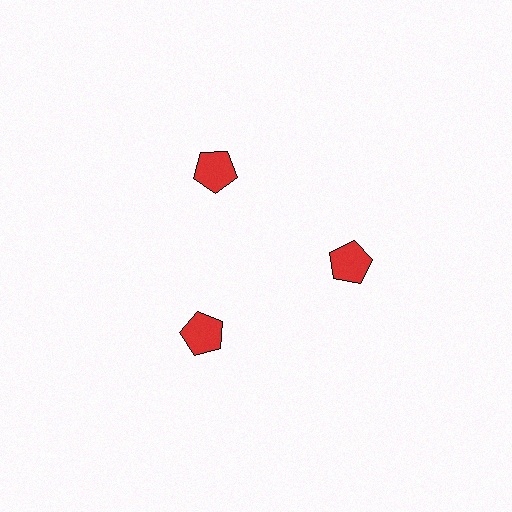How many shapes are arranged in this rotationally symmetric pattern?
There are 3 shapes, arranged in 3 groups of 1.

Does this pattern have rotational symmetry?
Yes, this pattern has 3-fold rotational symmetry. It looks the same after rotating 120 degrees around the center.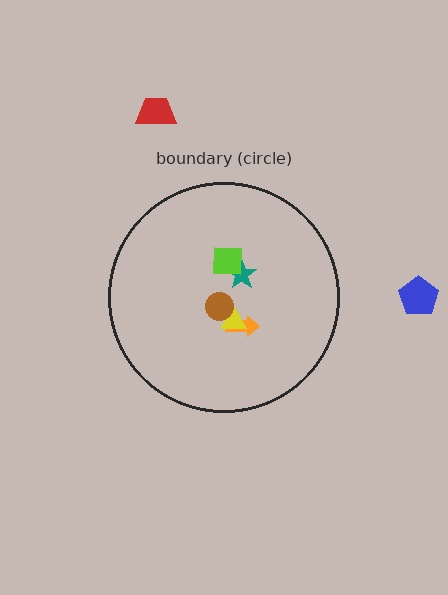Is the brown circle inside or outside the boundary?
Inside.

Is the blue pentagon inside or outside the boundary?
Outside.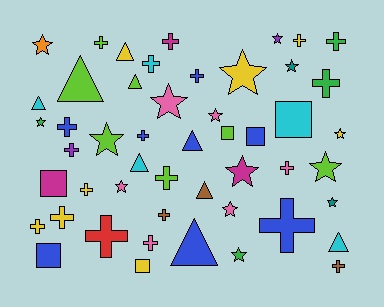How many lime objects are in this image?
There are 7 lime objects.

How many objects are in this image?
There are 50 objects.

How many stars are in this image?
There are 15 stars.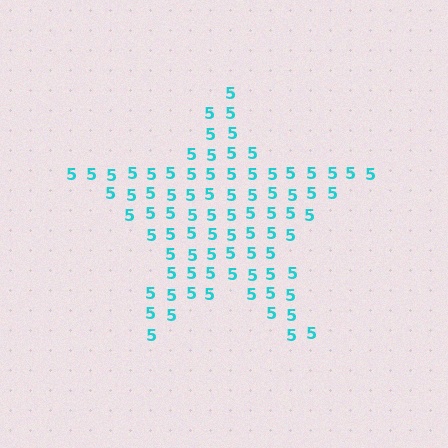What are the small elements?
The small elements are digit 5's.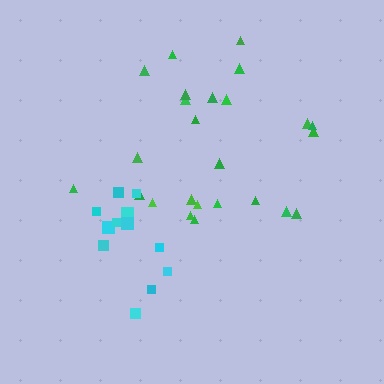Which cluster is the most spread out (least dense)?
Green.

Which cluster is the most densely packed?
Cyan.